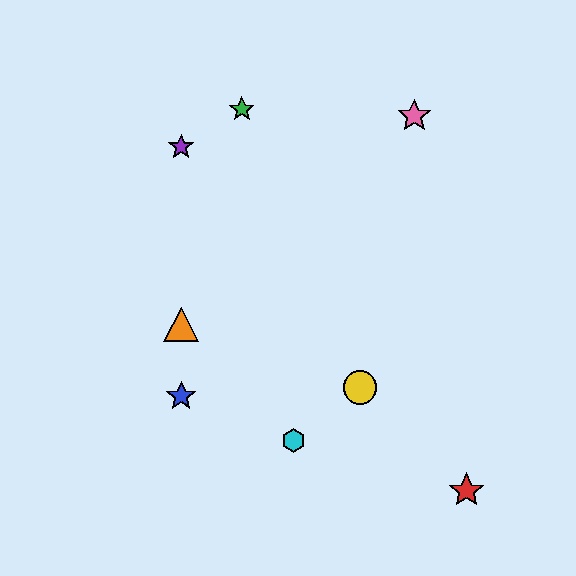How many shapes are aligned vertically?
3 shapes (the blue star, the purple star, the orange triangle) are aligned vertically.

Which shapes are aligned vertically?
The blue star, the purple star, the orange triangle are aligned vertically.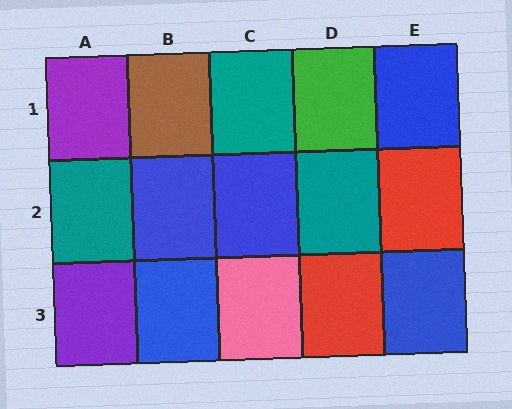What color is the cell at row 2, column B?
Blue.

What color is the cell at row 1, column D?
Green.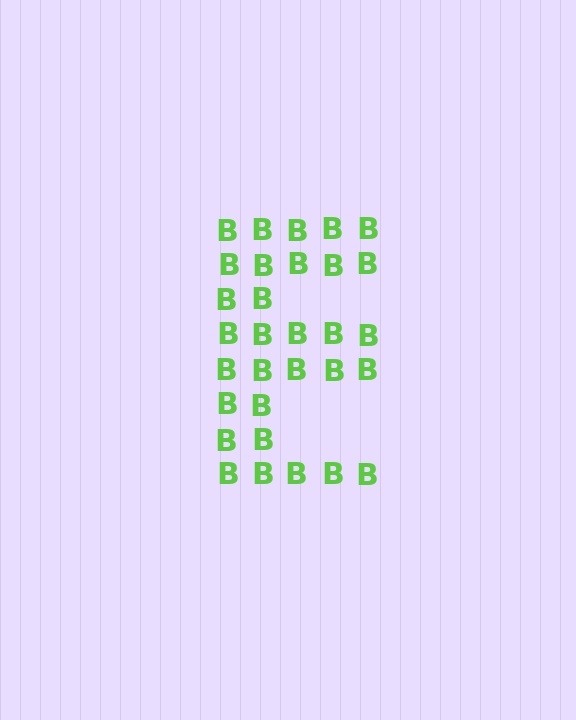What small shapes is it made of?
It is made of small letter B's.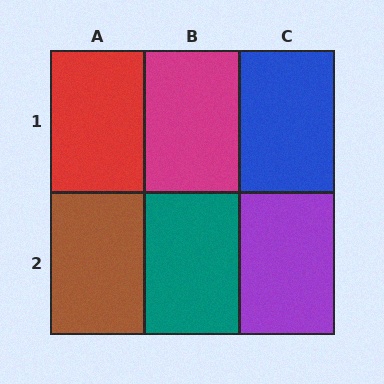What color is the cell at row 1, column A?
Red.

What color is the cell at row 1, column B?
Magenta.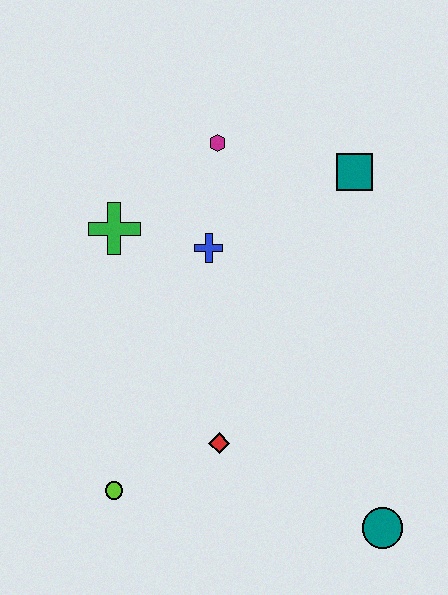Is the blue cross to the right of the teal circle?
No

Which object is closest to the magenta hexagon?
The blue cross is closest to the magenta hexagon.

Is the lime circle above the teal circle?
Yes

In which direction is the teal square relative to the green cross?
The teal square is to the right of the green cross.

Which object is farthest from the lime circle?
The teal square is farthest from the lime circle.